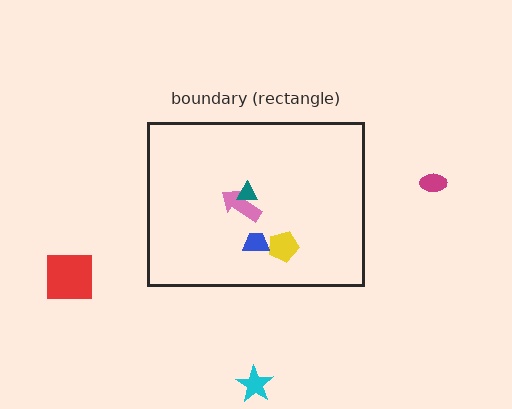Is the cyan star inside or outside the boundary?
Outside.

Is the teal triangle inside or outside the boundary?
Inside.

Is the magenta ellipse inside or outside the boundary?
Outside.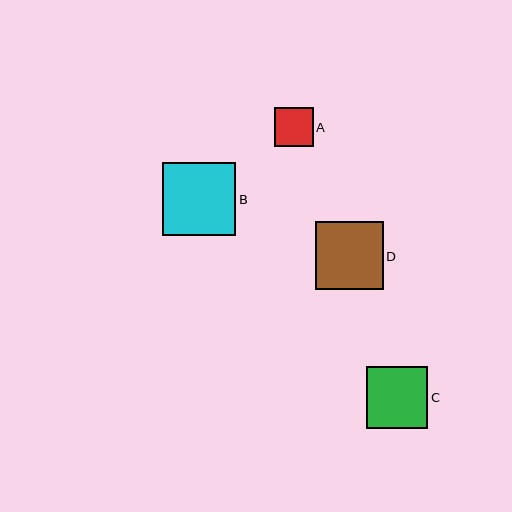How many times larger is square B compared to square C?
Square B is approximately 1.2 times the size of square C.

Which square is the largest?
Square B is the largest with a size of approximately 73 pixels.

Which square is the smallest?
Square A is the smallest with a size of approximately 39 pixels.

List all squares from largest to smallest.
From largest to smallest: B, D, C, A.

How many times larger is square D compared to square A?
Square D is approximately 1.7 times the size of square A.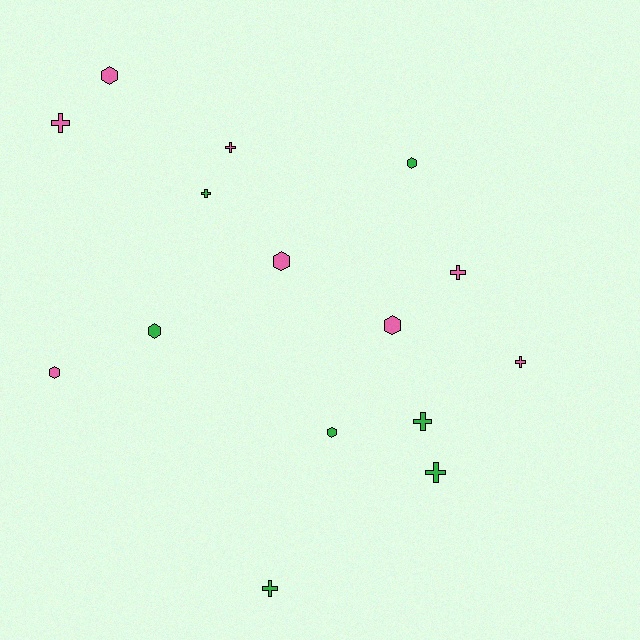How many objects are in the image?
There are 15 objects.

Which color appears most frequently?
Pink, with 8 objects.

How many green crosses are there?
There are 4 green crosses.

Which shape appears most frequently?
Cross, with 8 objects.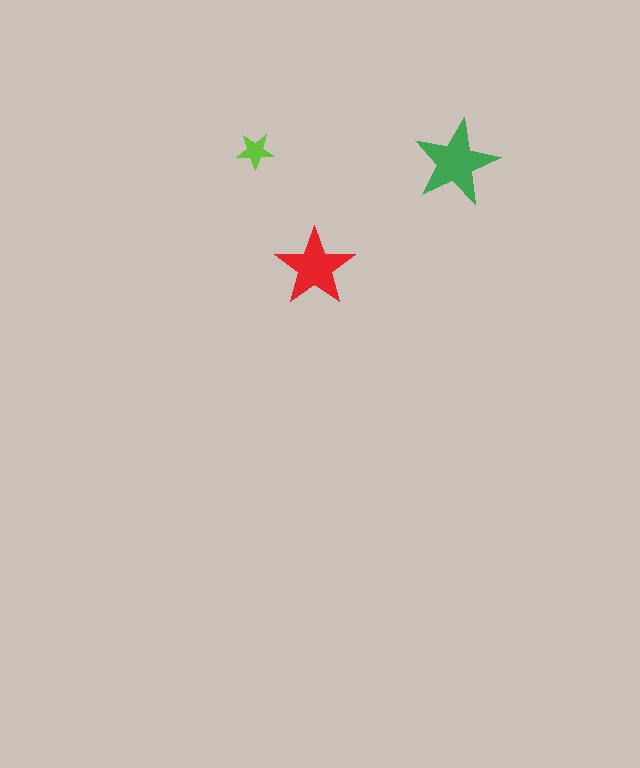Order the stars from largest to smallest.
the green one, the red one, the lime one.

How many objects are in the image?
There are 3 objects in the image.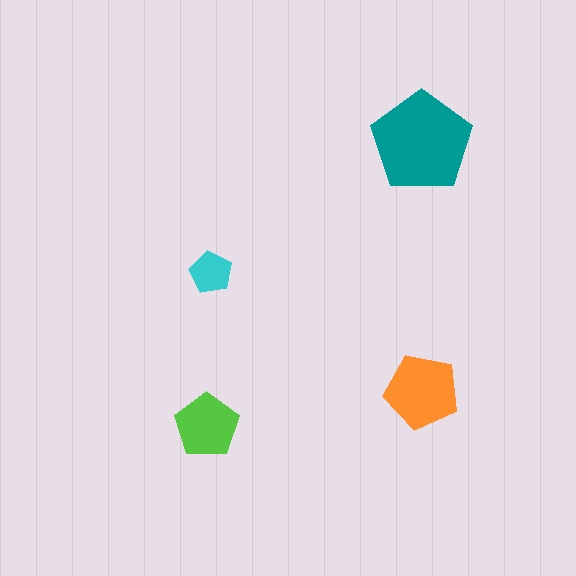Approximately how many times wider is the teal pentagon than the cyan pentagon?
About 2.5 times wider.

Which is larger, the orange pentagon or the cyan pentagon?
The orange one.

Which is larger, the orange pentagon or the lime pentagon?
The orange one.